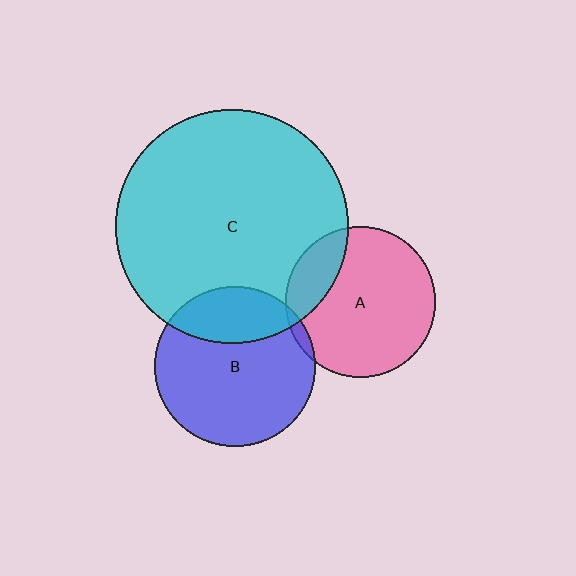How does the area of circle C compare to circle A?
Approximately 2.4 times.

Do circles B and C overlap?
Yes.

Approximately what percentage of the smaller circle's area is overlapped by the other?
Approximately 25%.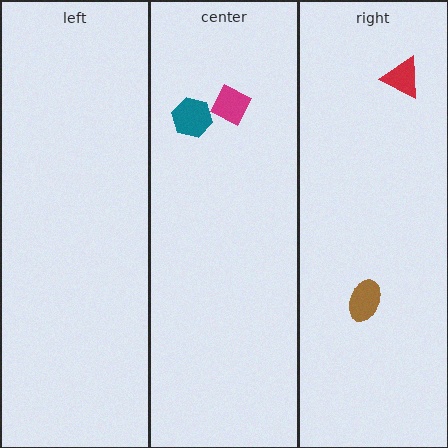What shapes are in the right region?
The brown ellipse, the red triangle.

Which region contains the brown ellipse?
The right region.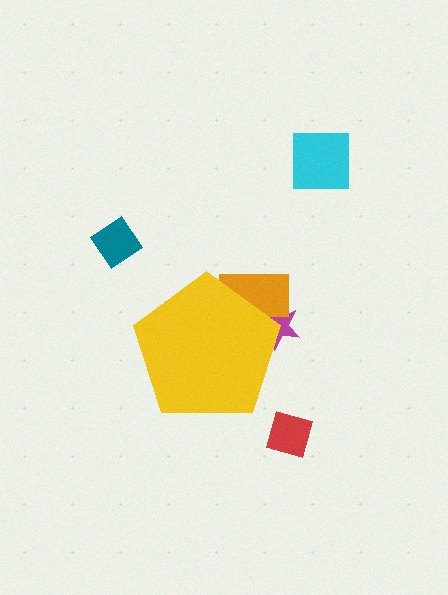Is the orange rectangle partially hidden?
Yes, the orange rectangle is partially hidden behind the yellow pentagon.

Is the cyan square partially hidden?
No, the cyan square is fully visible.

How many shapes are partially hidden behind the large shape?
2 shapes are partially hidden.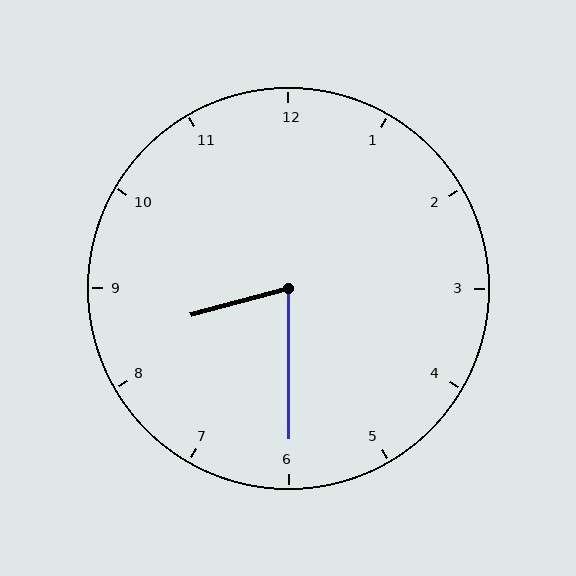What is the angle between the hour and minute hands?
Approximately 75 degrees.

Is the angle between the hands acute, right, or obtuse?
It is acute.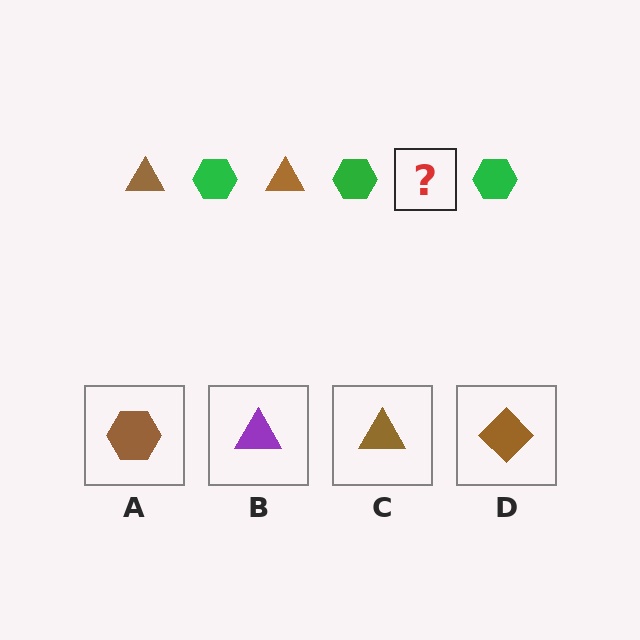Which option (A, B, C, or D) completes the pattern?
C.